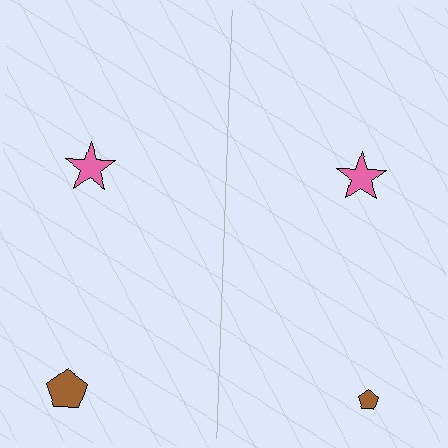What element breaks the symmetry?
The brown pentagon on the right side has a different size than its mirror counterpart.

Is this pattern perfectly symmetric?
No, the pattern is not perfectly symmetric. The brown pentagon on the right side has a different size than its mirror counterpart.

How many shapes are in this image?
There are 4 shapes in this image.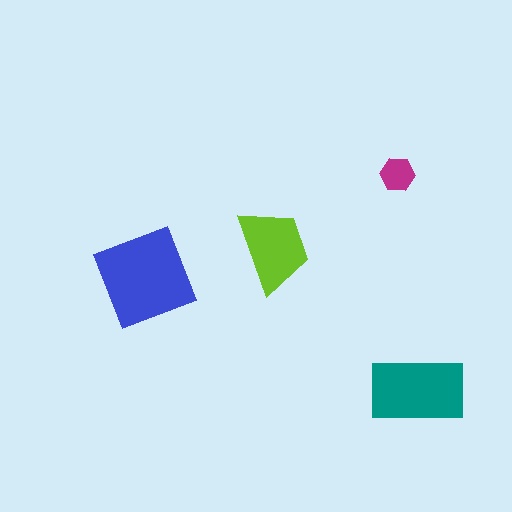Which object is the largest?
The blue diamond.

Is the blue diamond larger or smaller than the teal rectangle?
Larger.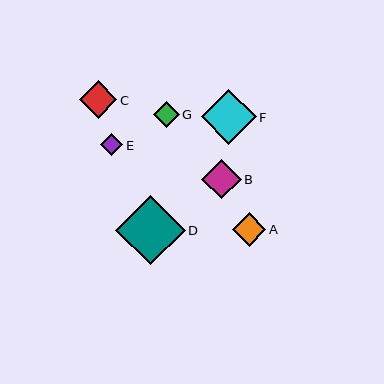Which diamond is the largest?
Diamond D is the largest with a size of approximately 69 pixels.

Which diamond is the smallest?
Diamond E is the smallest with a size of approximately 22 pixels.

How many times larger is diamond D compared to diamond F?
Diamond D is approximately 1.3 times the size of diamond F.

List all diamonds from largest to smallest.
From largest to smallest: D, F, B, C, A, G, E.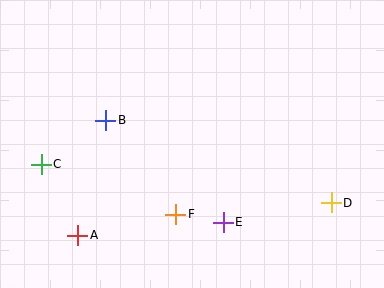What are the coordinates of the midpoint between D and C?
The midpoint between D and C is at (186, 183).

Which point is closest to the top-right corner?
Point D is closest to the top-right corner.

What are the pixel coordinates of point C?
Point C is at (41, 164).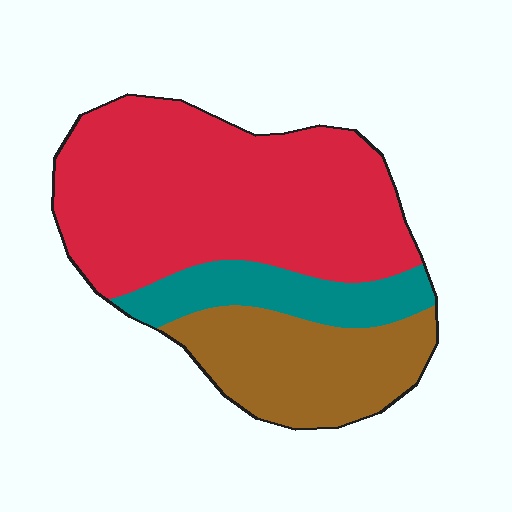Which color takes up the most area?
Red, at roughly 60%.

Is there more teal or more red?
Red.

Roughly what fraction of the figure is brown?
Brown covers 26% of the figure.